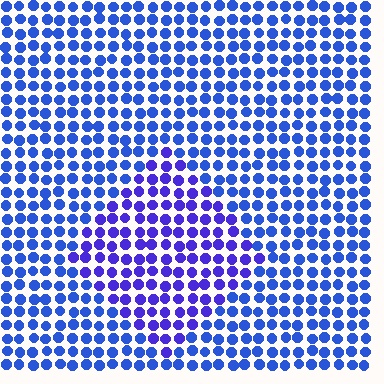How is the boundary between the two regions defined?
The boundary is defined purely by a slight shift in hue (about 26 degrees). Spacing, size, and orientation are identical on both sides.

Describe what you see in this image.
The image is filled with small blue elements in a uniform arrangement. A diamond-shaped region is visible where the elements are tinted to a slightly different hue, forming a subtle color boundary.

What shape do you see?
I see a diamond.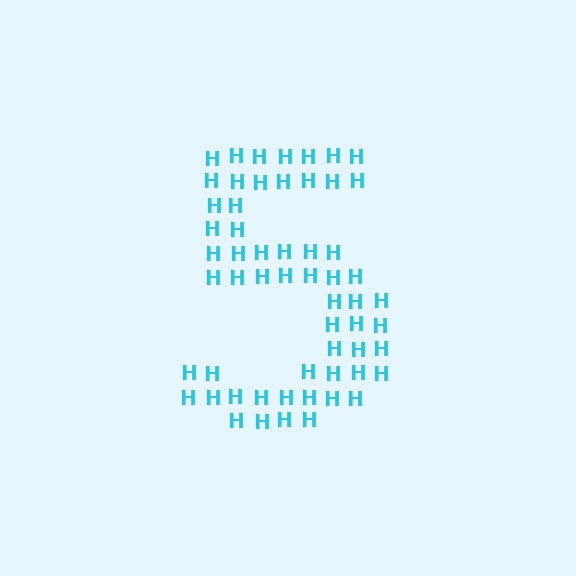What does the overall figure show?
The overall figure shows the digit 5.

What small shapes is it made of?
It is made of small letter H's.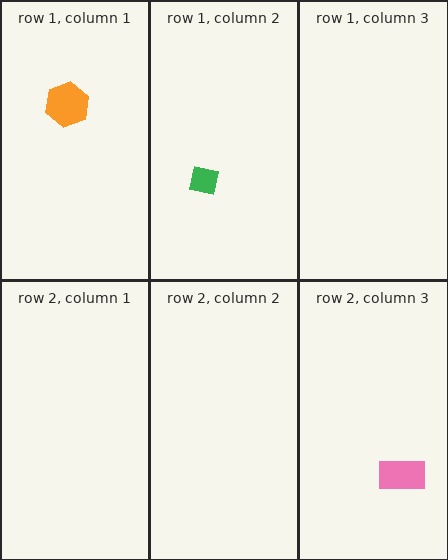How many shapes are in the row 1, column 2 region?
1.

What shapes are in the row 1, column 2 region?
The green square.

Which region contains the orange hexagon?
The row 1, column 1 region.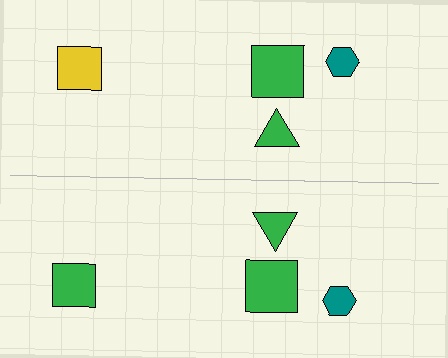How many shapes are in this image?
There are 8 shapes in this image.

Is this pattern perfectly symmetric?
No, the pattern is not perfectly symmetric. The green square on the bottom side breaks the symmetry — its mirror counterpart is yellow.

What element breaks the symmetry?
The green square on the bottom side breaks the symmetry — its mirror counterpart is yellow.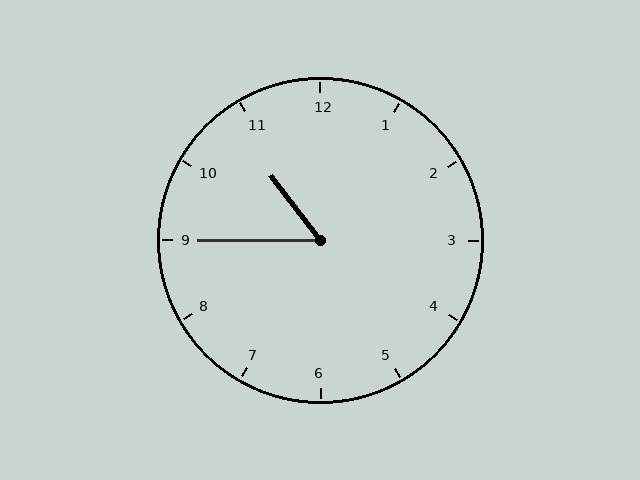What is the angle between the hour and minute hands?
Approximately 52 degrees.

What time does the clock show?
10:45.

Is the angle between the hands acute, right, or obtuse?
It is acute.